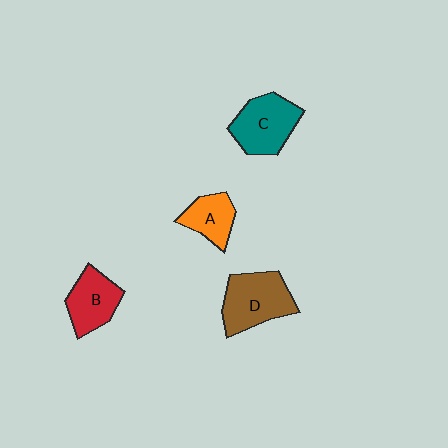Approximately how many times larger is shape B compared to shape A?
Approximately 1.3 times.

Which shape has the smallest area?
Shape A (orange).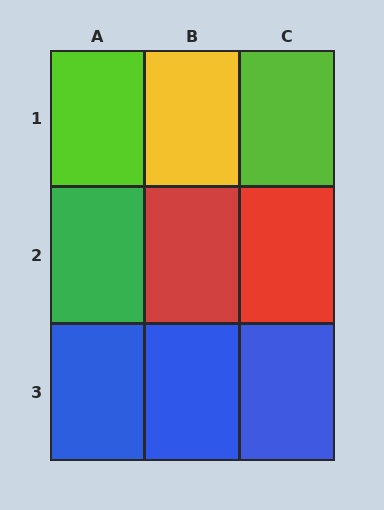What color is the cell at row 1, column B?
Yellow.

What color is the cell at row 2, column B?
Red.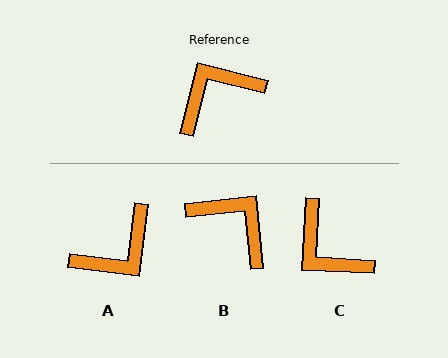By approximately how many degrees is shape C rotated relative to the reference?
Approximately 101 degrees counter-clockwise.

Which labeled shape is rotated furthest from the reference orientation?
A, about 173 degrees away.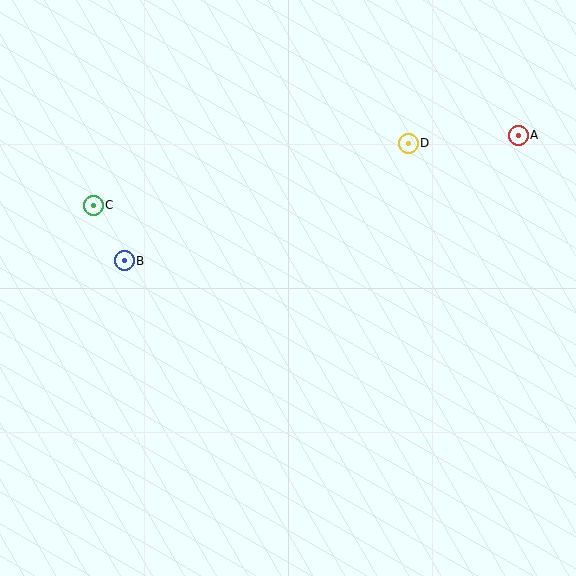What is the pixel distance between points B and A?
The distance between B and A is 414 pixels.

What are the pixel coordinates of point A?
Point A is at (518, 135).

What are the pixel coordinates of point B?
Point B is at (124, 261).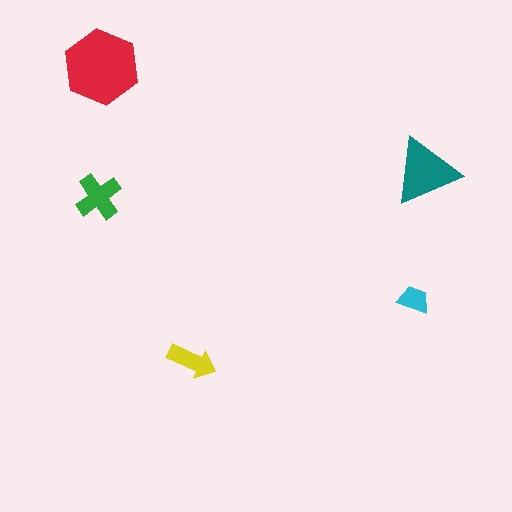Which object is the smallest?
The cyan trapezoid.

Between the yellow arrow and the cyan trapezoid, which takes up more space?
The yellow arrow.